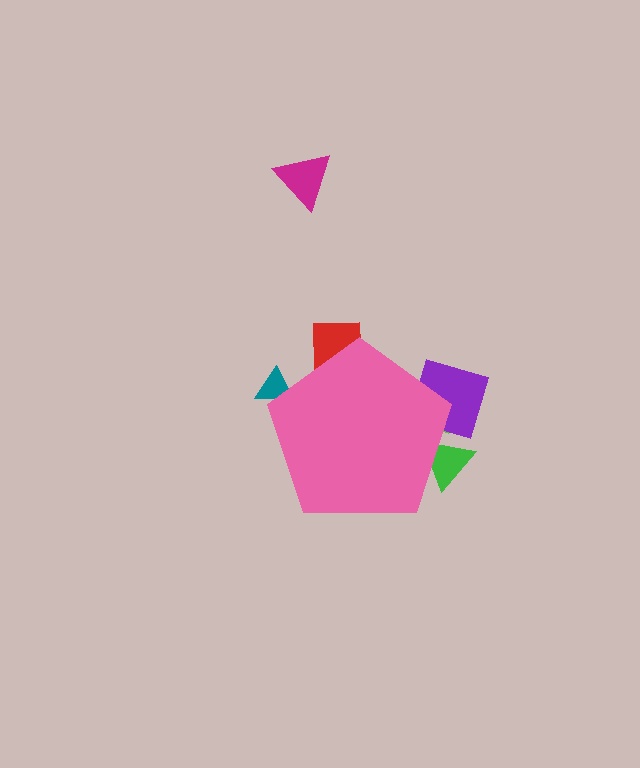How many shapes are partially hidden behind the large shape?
5 shapes are partially hidden.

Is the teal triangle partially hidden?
Yes, the teal triangle is partially hidden behind the pink pentagon.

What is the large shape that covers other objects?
A pink pentagon.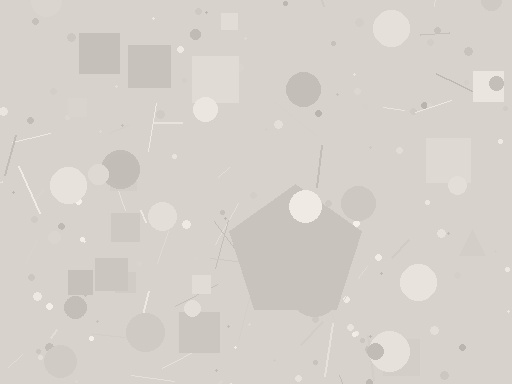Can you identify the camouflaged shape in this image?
The camouflaged shape is a pentagon.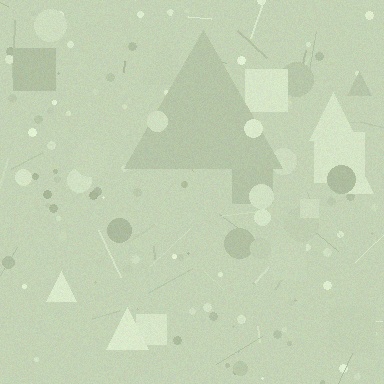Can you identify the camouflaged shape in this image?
The camouflaged shape is a triangle.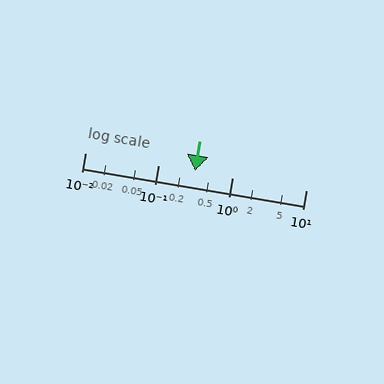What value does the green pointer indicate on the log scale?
The pointer indicates approximately 0.31.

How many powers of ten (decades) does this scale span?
The scale spans 3 decades, from 0.01 to 10.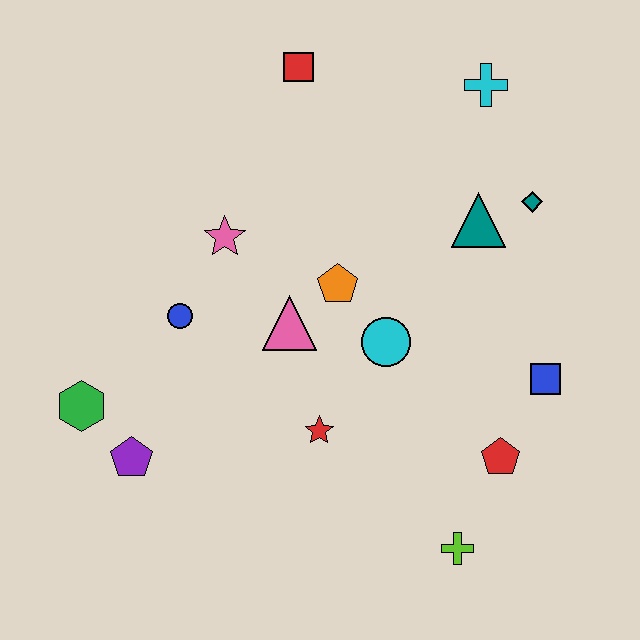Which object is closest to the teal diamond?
The teal triangle is closest to the teal diamond.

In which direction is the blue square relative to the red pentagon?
The blue square is above the red pentagon.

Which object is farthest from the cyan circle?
The green hexagon is farthest from the cyan circle.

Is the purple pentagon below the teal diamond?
Yes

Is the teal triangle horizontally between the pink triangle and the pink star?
No